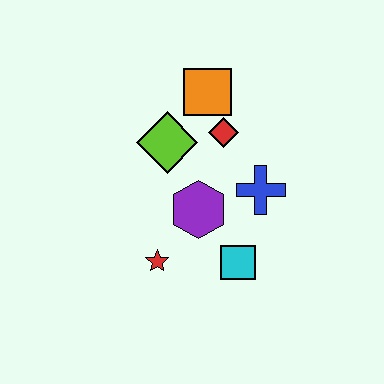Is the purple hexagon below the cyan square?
No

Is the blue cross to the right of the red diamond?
Yes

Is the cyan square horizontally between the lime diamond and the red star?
No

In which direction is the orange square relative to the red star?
The orange square is above the red star.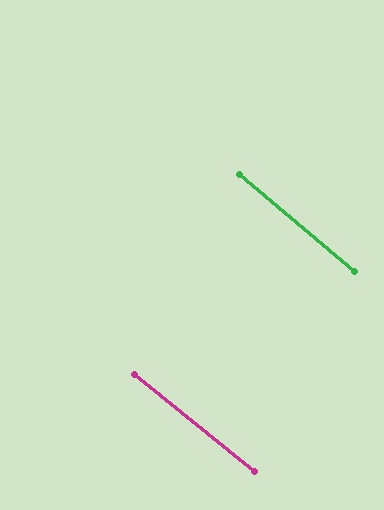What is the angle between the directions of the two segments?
Approximately 2 degrees.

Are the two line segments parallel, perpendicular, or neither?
Parallel — their directions differ by only 1.5°.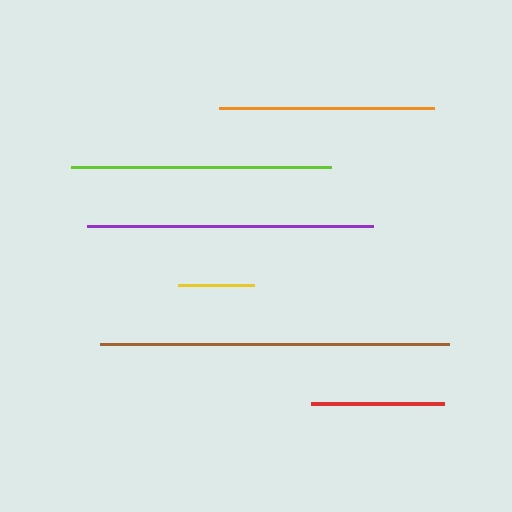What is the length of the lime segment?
The lime segment is approximately 260 pixels long.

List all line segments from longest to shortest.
From longest to shortest: brown, purple, lime, orange, red, yellow.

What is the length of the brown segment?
The brown segment is approximately 349 pixels long.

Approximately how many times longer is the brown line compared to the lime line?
The brown line is approximately 1.3 times the length of the lime line.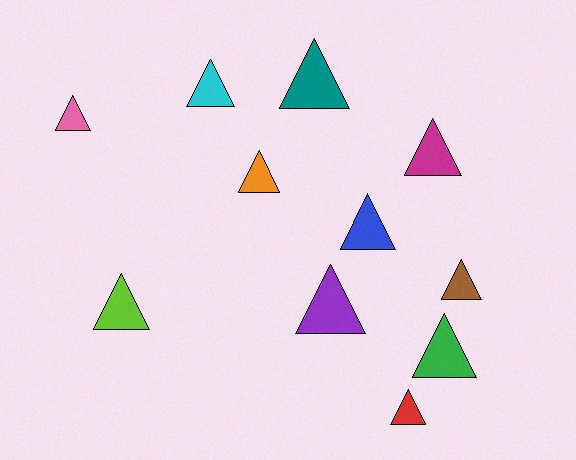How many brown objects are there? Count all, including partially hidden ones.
There is 1 brown object.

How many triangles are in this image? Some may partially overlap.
There are 11 triangles.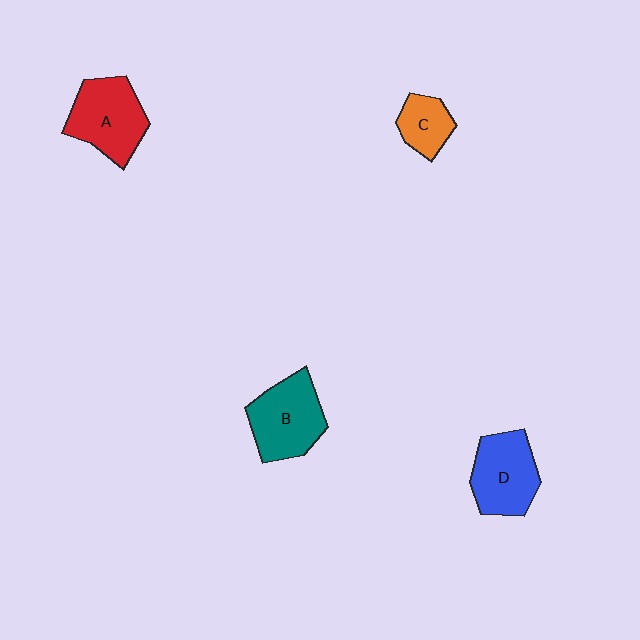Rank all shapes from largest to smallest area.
From largest to smallest: B (teal), A (red), D (blue), C (orange).